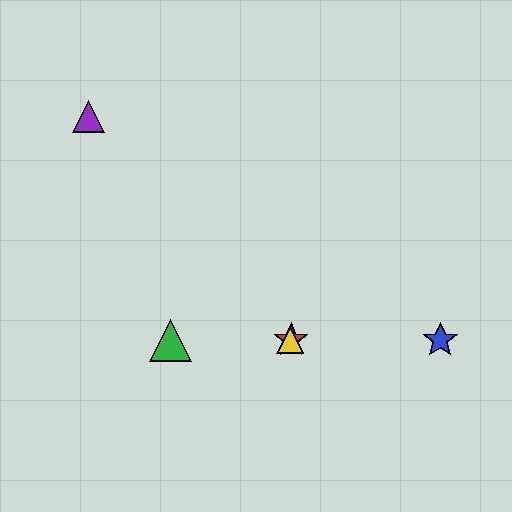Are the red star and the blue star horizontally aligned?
Yes, both are at y≈340.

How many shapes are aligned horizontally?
4 shapes (the red star, the blue star, the green triangle, the yellow triangle) are aligned horizontally.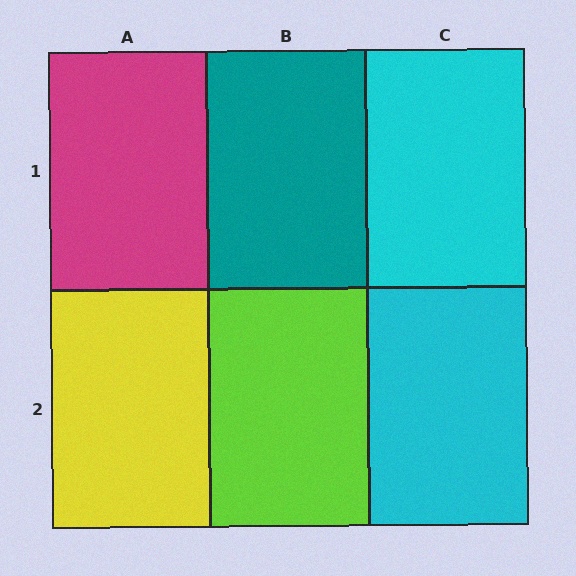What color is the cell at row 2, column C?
Cyan.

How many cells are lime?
1 cell is lime.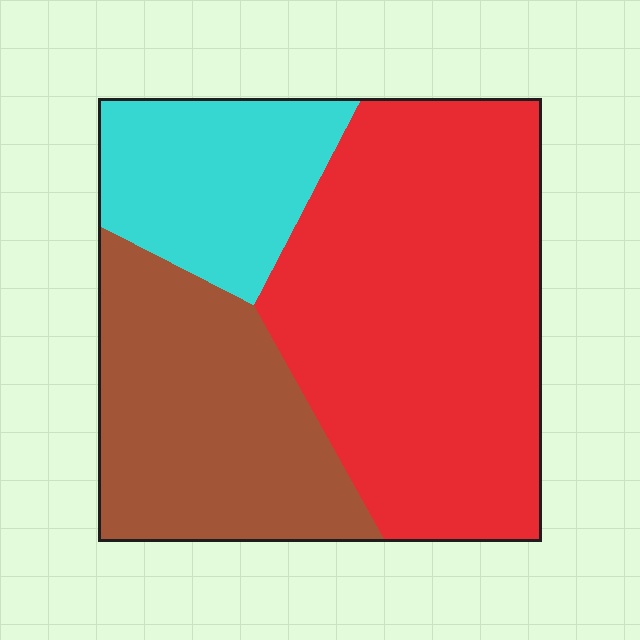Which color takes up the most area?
Red, at roughly 50%.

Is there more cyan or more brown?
Brown.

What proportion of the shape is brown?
Brown covers 30% of the shape.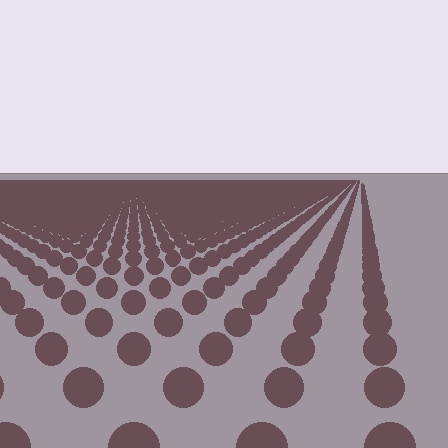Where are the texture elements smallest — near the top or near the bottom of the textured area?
Near the top.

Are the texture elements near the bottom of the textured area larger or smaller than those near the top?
Larger. Near the bottom, elements are closer to the viewer and appear at a bigger on-screen size.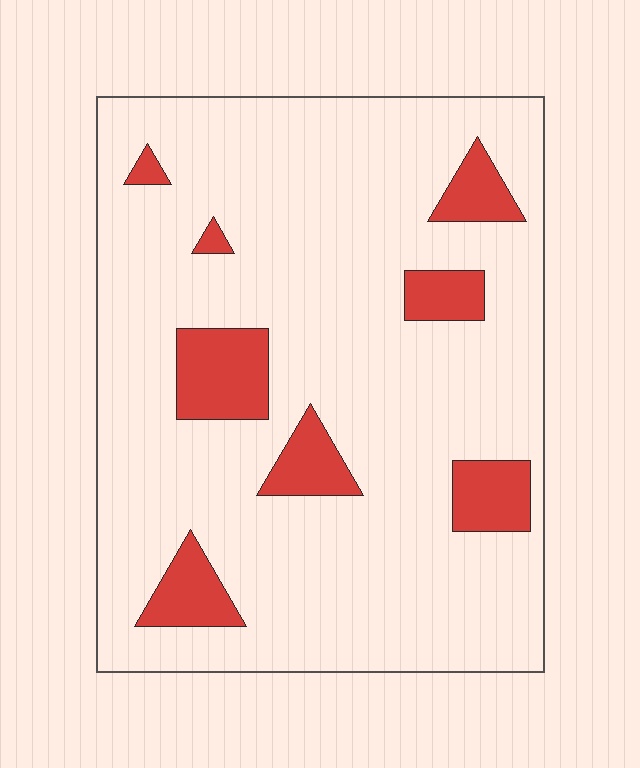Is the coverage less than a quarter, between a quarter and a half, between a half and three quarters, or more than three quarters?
Less than a quarter.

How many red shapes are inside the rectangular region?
8.